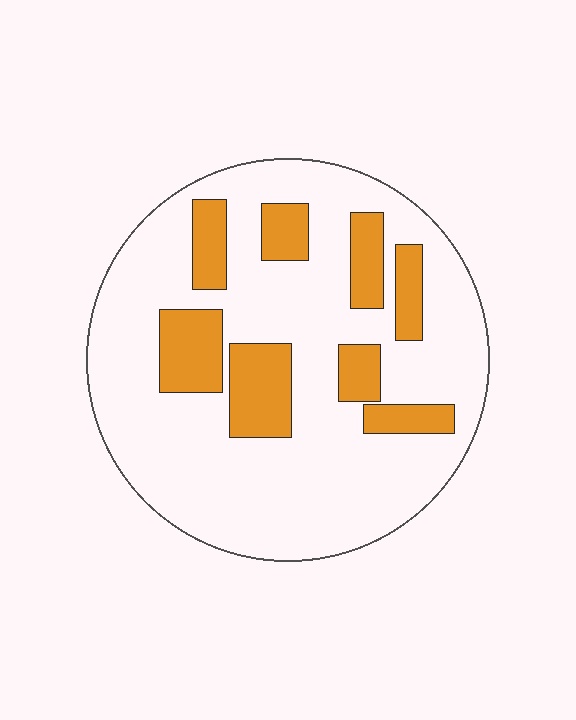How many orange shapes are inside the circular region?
8.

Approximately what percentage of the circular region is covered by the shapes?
Approximately 20%.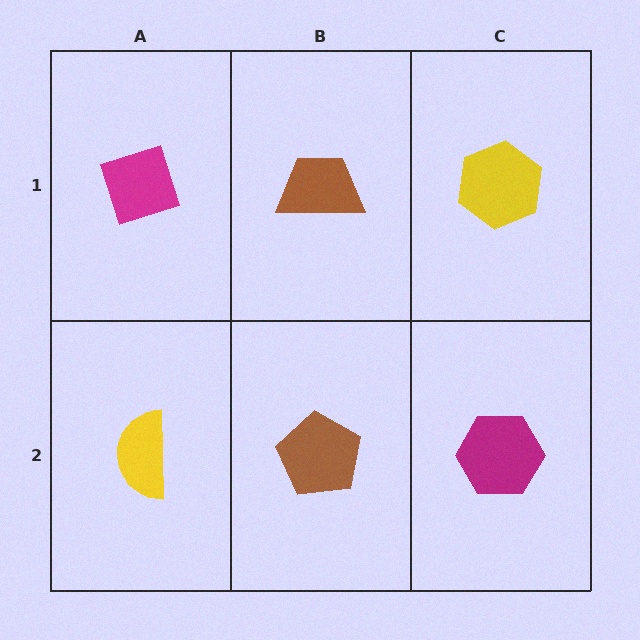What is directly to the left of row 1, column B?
A magenta diamond.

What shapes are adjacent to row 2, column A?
A magenta diamond (row 1, column A), a brown pentagon (row 2, column B).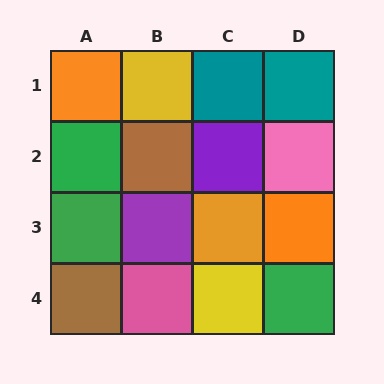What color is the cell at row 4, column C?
Yellow.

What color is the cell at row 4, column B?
Pink.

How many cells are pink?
2 cells are pink.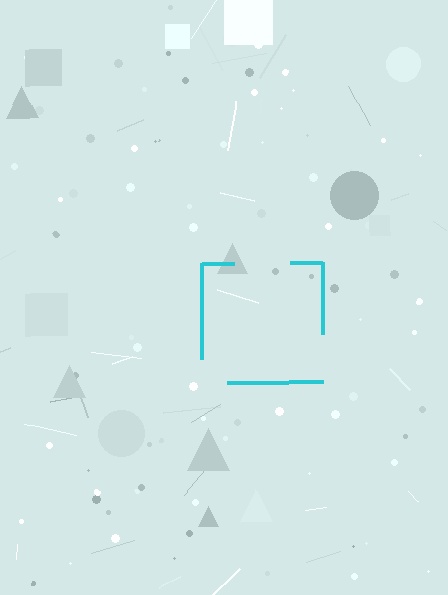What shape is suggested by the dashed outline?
The dashed outline suggests a square.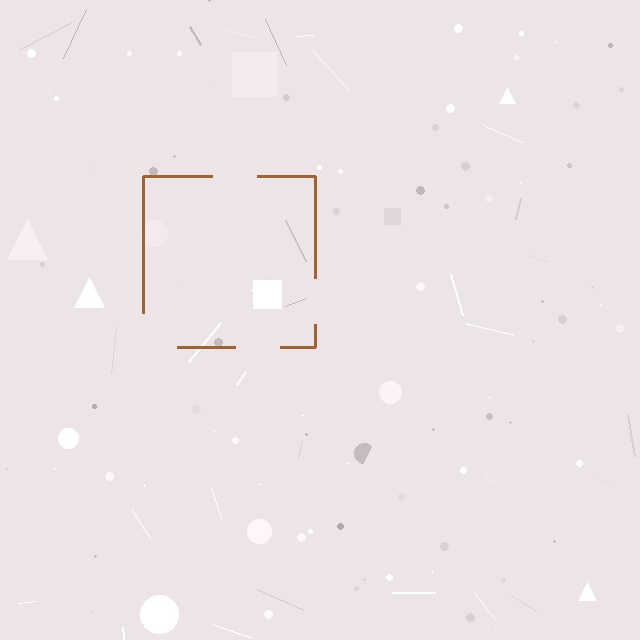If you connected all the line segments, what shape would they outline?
They would outline a square.